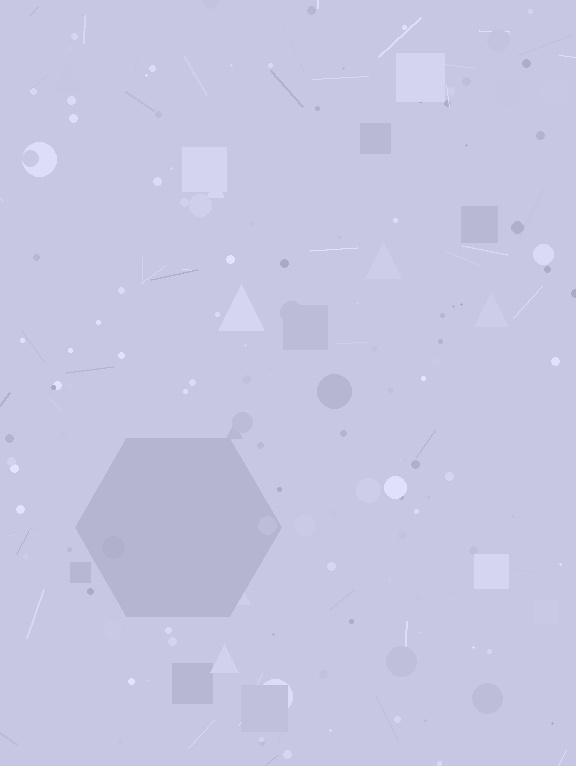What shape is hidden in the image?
A hexagon is hidden in the image.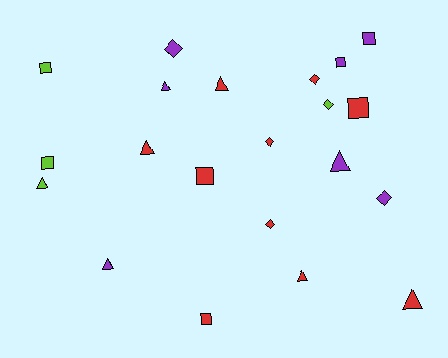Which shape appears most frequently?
Triangle, with 8 objects.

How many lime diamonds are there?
There is 1 lime diamond.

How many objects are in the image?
There are 21 objects.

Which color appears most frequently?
Red, with 10 objects.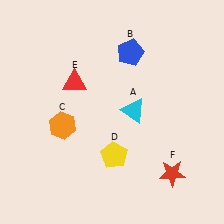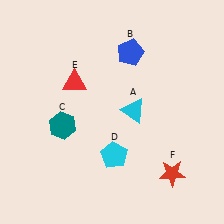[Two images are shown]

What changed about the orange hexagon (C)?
In Image 1, C is orange. In Image 2, it changed to teal.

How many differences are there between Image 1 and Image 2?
There are 2 differences between the two images.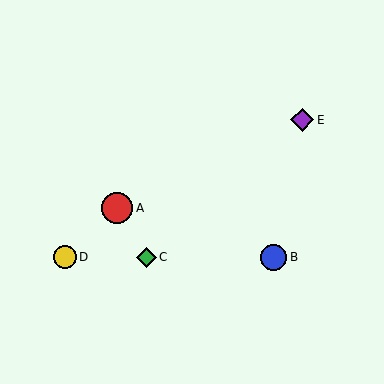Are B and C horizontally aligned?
Yes, both are at y≈257.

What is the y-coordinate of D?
Object D is at y≈257.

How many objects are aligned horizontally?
3 objects (B, C, D) are aligned horizontally.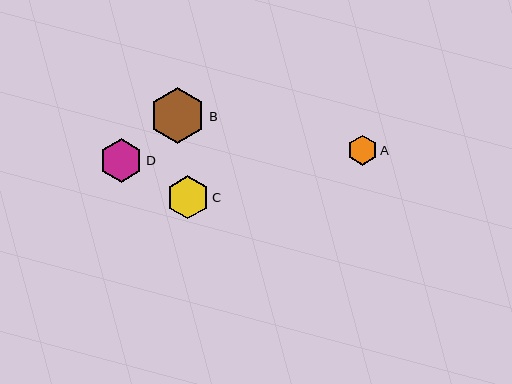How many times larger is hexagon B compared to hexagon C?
Hexagon B is approximately 1.3 times the size of hexagon C.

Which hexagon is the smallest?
Hexagon A is the smallest with a size of approximately 30 pixels.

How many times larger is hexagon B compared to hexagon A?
Hexagon B is approximately 1.8 times the size of hexagon A.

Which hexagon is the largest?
Hexagon B is the largest with a size of approximately 56 pixels.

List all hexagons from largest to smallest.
From largest to smallest: B, D, C, A.